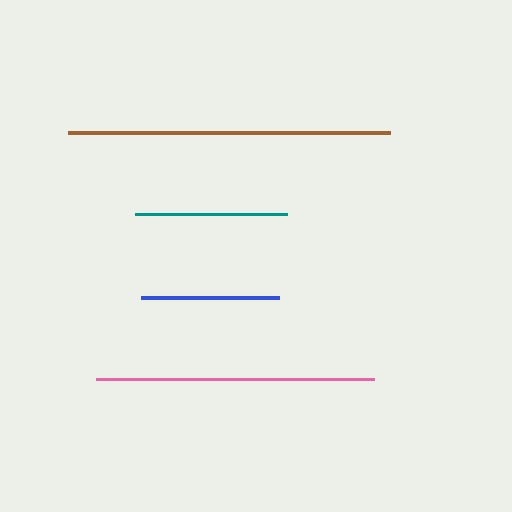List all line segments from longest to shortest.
From longest to shortest: brown, pink, teal, blue.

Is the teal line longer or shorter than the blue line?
The teal line is longer than the blue line.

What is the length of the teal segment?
The teal segment is approximately 152 pixels long.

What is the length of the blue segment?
The blue segment is approximately 138 pixels long.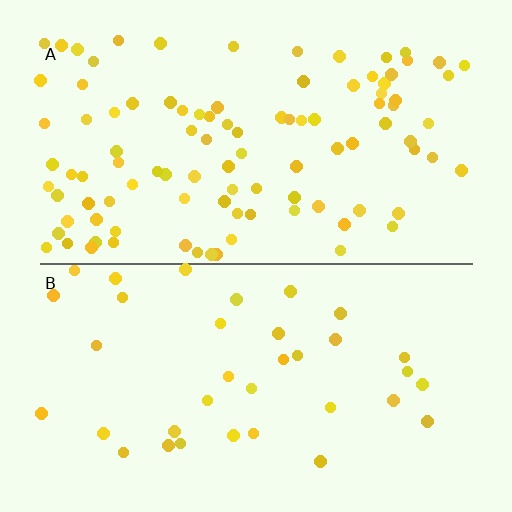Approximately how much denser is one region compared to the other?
Approximately 2.8× — region A over region B.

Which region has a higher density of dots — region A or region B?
A (the top).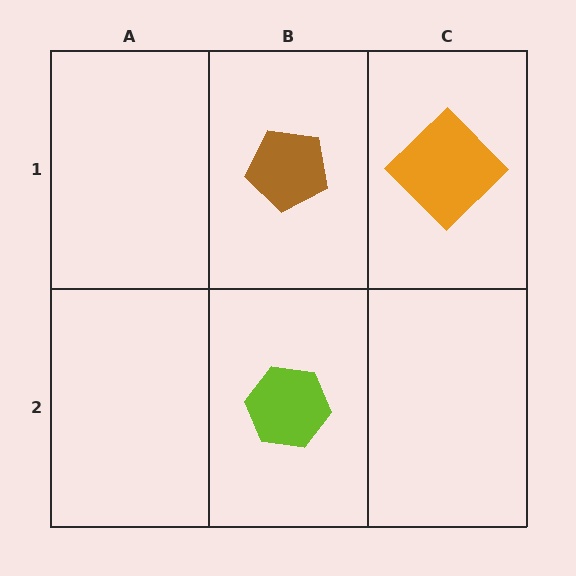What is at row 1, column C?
An orange diamond.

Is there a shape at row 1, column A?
No, that cell is empty.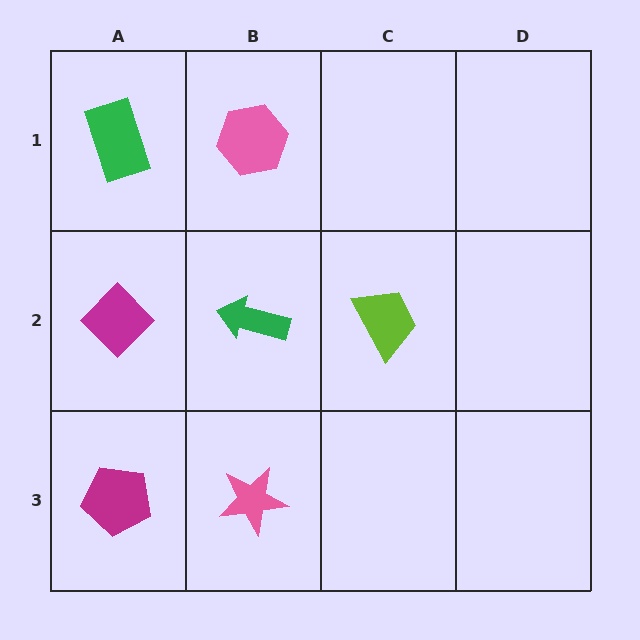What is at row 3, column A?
A magenta pentagon.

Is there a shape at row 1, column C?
No, that cell is empty.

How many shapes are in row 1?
2 shapes.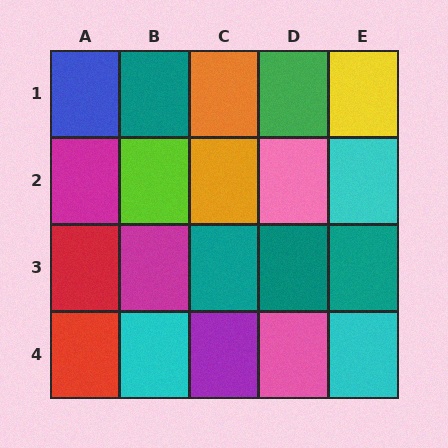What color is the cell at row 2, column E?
Cyan.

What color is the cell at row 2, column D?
Pink.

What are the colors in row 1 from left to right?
Blue, teal, orange, green, yellow.